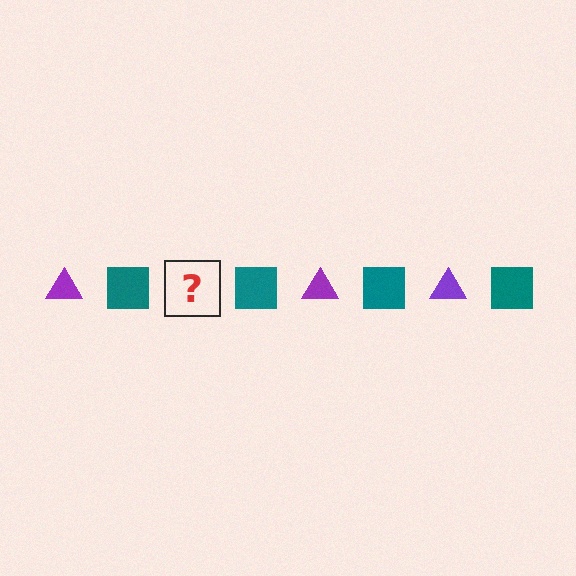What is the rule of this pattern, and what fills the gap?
The rule is that the pattern alternates between purple triangle and teal square. The gap should be filled with a purple triangle.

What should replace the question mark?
The question mark should be replaced with a purple triangle.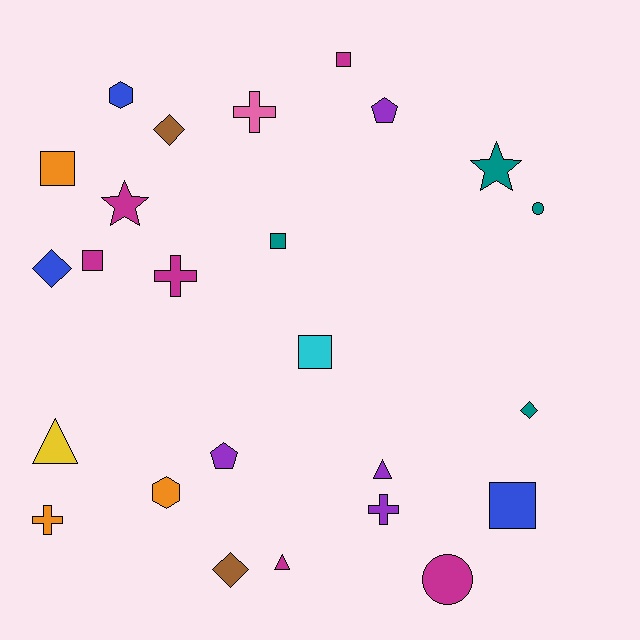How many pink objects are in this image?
There is 1 pink object.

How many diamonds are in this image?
There are 4 diamonds.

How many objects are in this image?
There are 25 objects.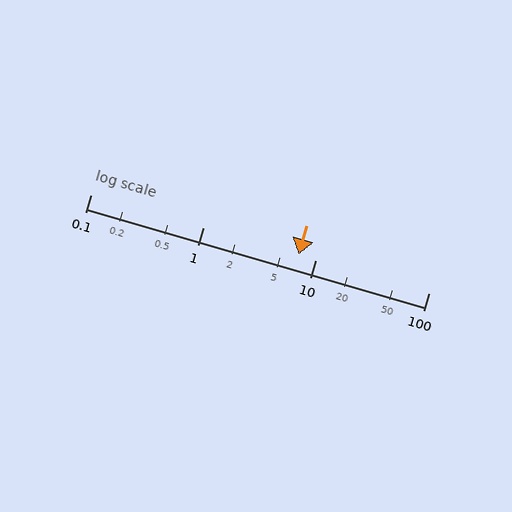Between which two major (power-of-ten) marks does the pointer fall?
The pointer is between 1 and 10.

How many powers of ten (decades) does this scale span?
The scale spans 3 decades, from 0.1 to 100.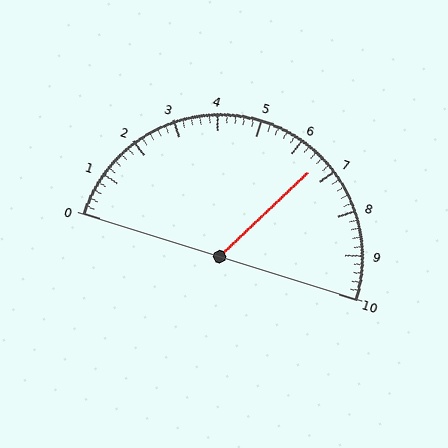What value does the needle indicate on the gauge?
The needle indicates approximately 6.6.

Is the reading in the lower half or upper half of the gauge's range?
The reading is in the upper half of the range (0 to 10).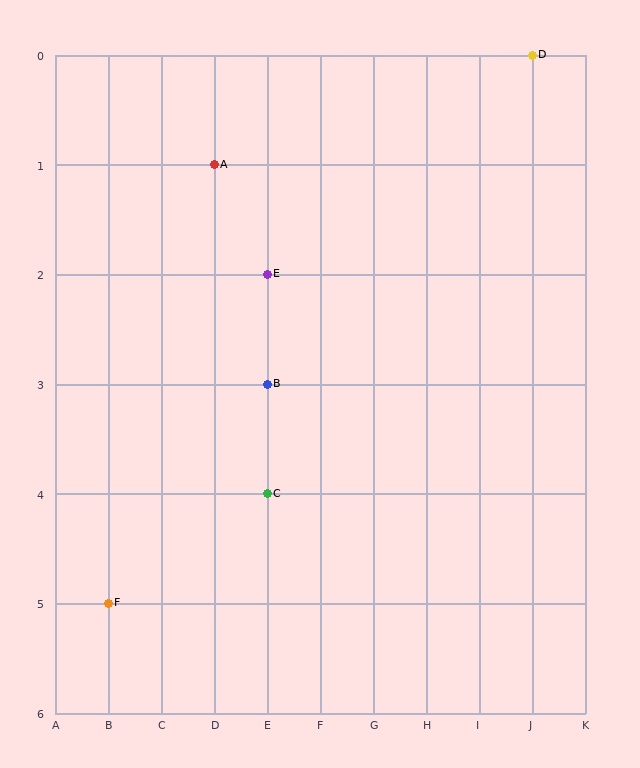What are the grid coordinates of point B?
Point B is at grid coordinates (E, 3).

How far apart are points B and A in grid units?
Points B and A are 1 column and 2 rows apart (about 2.2 grid units diagonally).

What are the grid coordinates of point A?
Point A is at grid coordinates (D, 1).